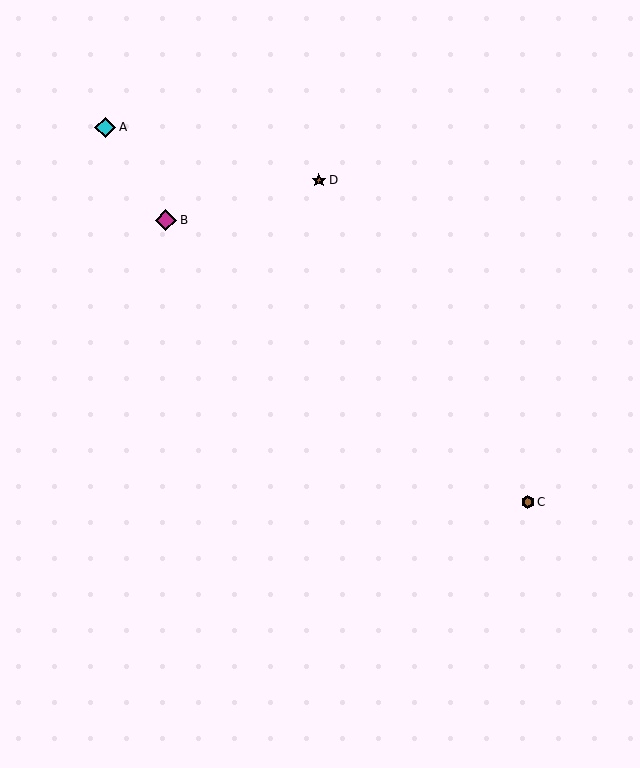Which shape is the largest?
The magenta diamond (labeled B) is the largest.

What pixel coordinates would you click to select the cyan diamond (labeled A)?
Click at (105, 127) to select the cyan diamond A.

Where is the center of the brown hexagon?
The center of the brown hexagon is at (528, 502).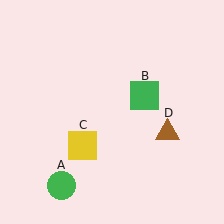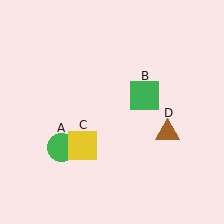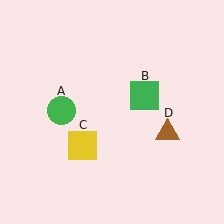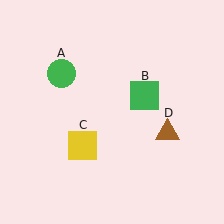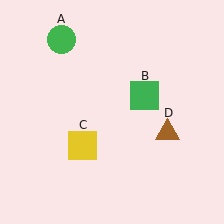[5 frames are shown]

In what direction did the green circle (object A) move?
The green circle (object A) moved up.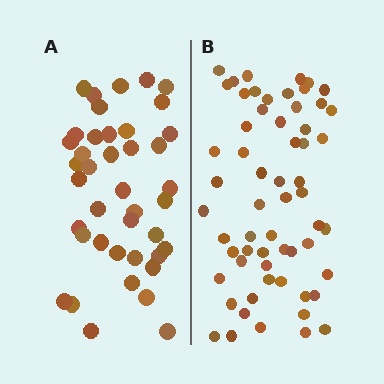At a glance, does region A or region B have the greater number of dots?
Region B (the right region) has more dots.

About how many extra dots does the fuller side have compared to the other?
Region B has approximately 20 more dots than region A.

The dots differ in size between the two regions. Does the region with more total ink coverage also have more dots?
No. Region A has more total ink coverage because its dots are larger, but region B actually contains more individual dots. Total area can be misleading — the number of items is what matters here.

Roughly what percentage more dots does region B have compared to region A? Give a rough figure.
About 45% more.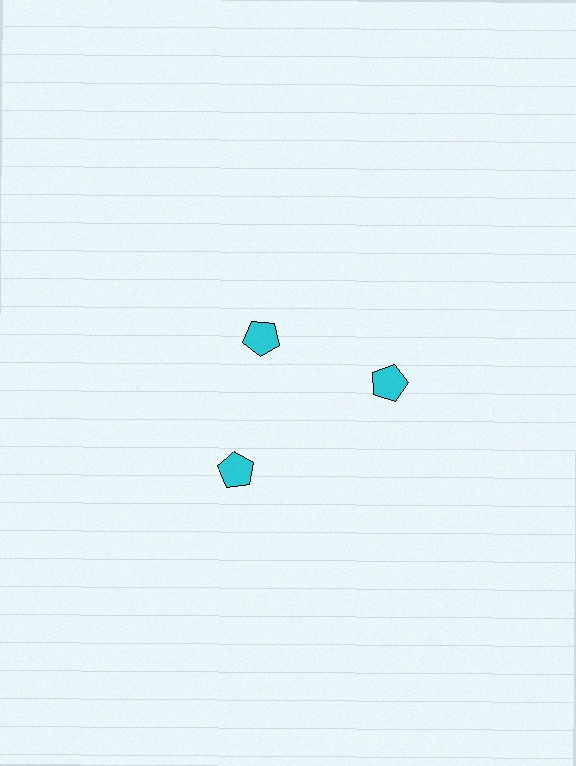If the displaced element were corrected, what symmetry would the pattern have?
It would have 3-fold rotational symmetry — the pattern would map onto itself every 120 degrees.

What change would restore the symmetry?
The symmetry would be restored by moving it outward, back onto the ring so that all 3 pentagons sit at equal angles and equal distance from the center.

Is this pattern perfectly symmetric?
No. The 3 cyan pentagons are arranged in a ring, but one element near the 11 o'clock position is pulled inward toward the center, breaking the 3-fold rotational symmetry.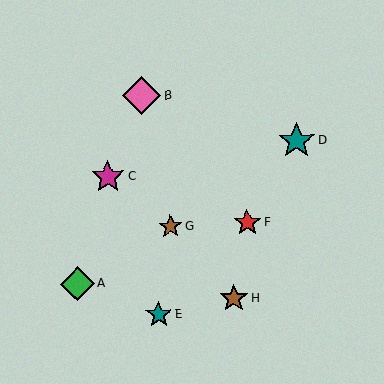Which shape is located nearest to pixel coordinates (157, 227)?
The brown star (labeled G) at (170, 226) is nearest to that location.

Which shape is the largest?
The pink diamond (labeled B) is the largest.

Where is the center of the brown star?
The center of the brown star is at (234, 298).